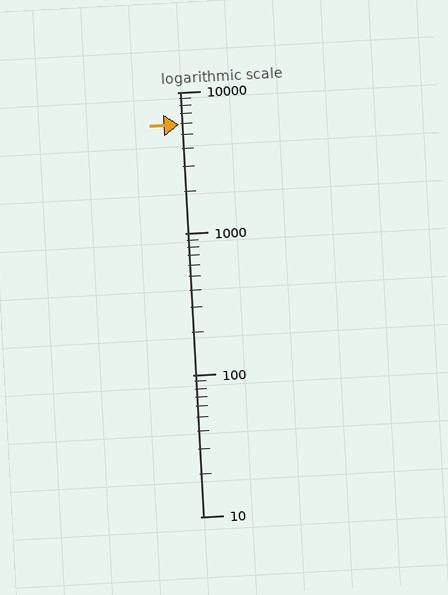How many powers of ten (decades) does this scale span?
The scale spans 3 decades, from 10 to 10000.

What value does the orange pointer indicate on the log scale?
The pointer indicates approximately 5900.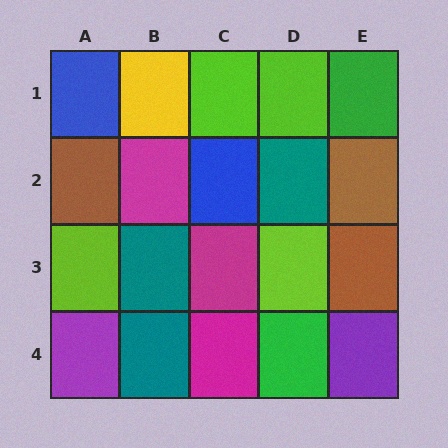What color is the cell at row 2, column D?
Teal.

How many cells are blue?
2 cells are blue.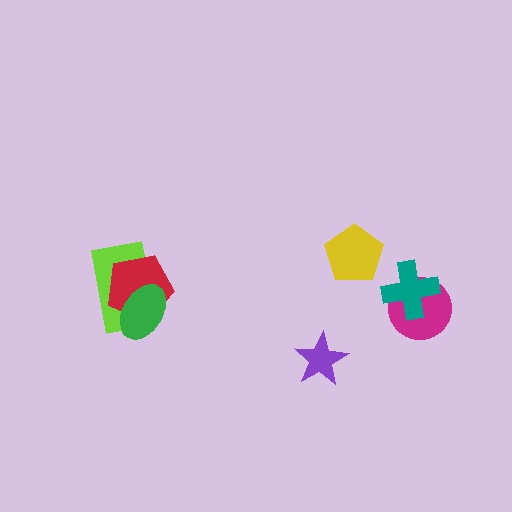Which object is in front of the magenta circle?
The teal cross is in front of the magenta circle.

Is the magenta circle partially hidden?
Yes, it is partially covered by another shape.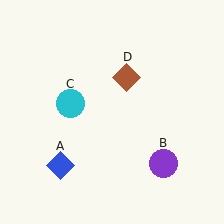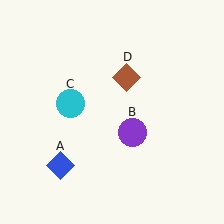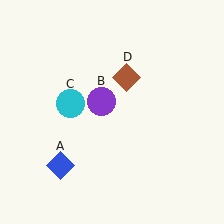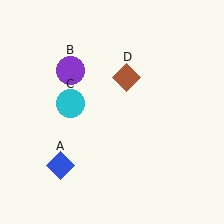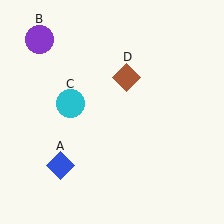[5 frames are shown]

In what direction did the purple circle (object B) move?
The purple circle (object B) moved up and to the left.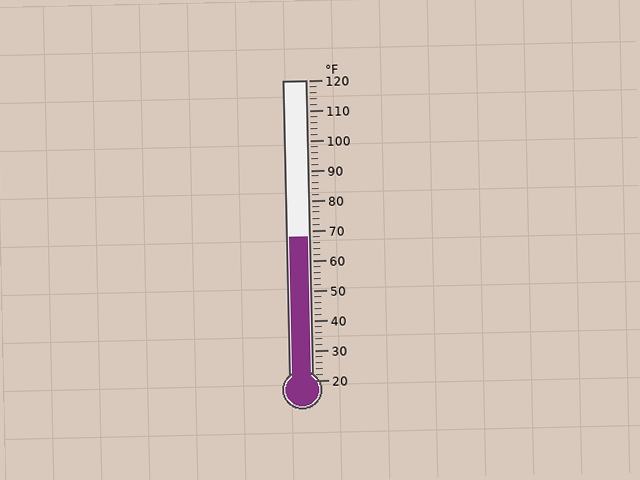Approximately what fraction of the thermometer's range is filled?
The thermometer is filled to approximately 50% of its range.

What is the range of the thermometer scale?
The thermometer scale ranges from 20°F to 120°F.